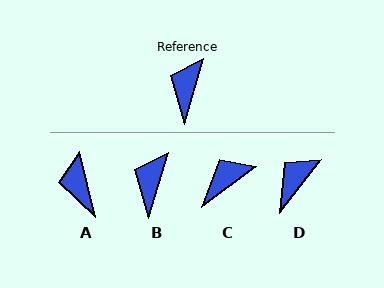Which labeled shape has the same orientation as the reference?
B.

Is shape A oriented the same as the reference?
No, it is off by about 31 degrees.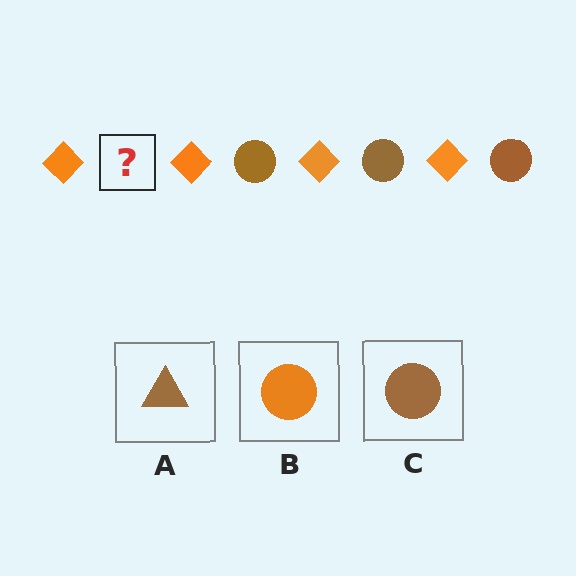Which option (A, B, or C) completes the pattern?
C.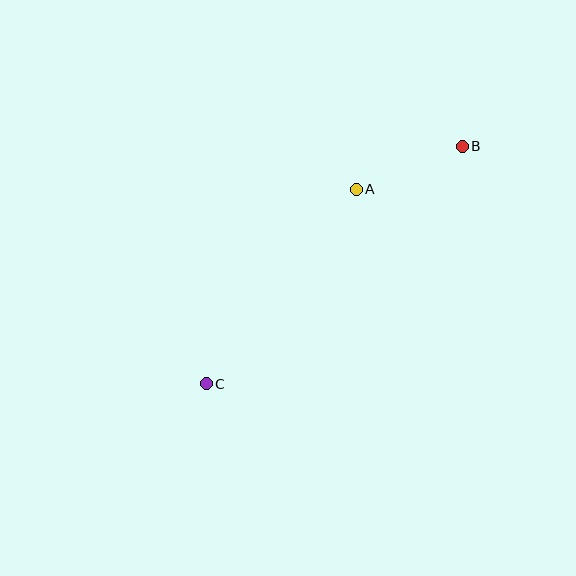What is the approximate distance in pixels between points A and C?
The distance between A and C is approximately 246 pixels.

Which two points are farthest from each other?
Points B and C are farthest from each other.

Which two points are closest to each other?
Points A and B are closest to each other.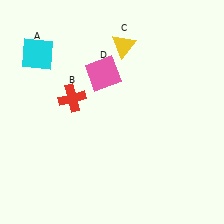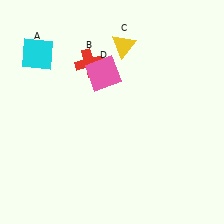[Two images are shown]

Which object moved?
The red cross (B) moved up.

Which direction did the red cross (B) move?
The red cross (B) moved up.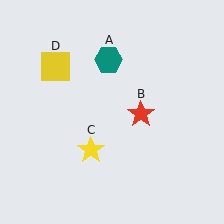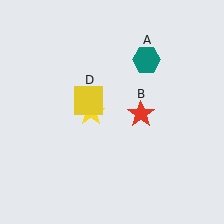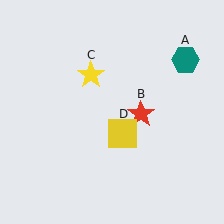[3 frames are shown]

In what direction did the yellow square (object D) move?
The yellow square (object D) moved down and to the right.